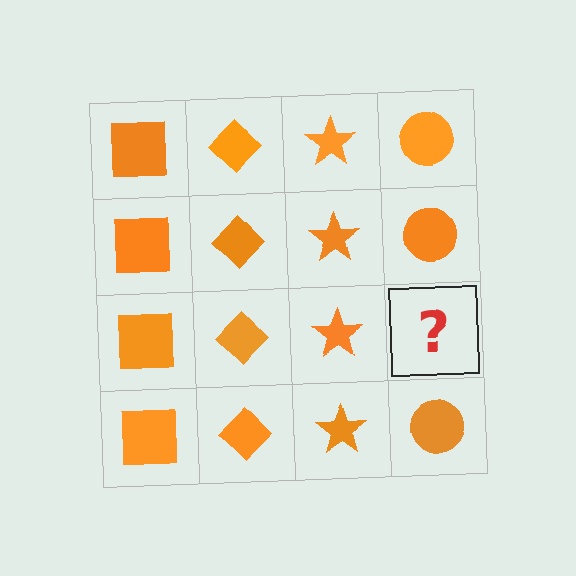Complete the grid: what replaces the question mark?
The question mark should be replaced with an orange circle.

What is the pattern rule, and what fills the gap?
The rule is that each column has a consistent shape. The gap should be filled with an orange circle.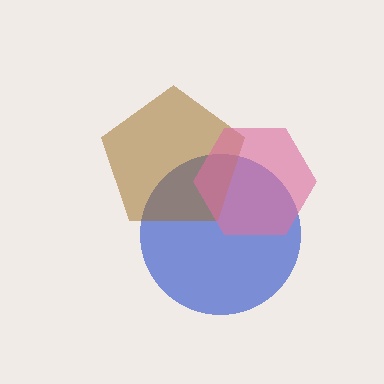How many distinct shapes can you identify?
There are 3 distinct shapes: a blue circle, a brown pentagon, a pink hexagon.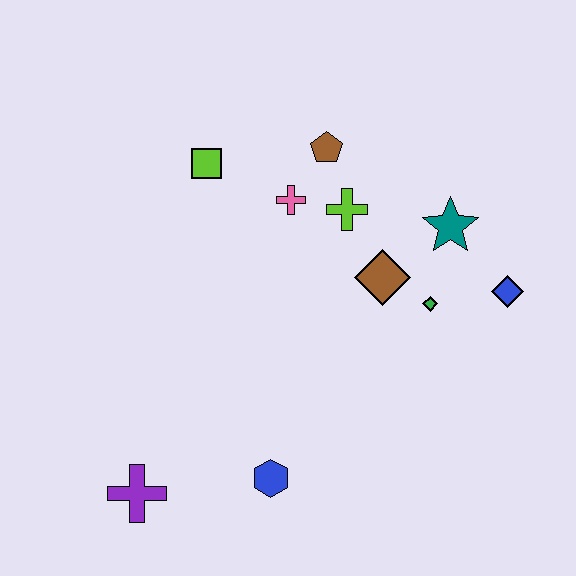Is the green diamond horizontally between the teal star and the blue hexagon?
Yes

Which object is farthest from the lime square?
The purple cross is farthest from the lime square.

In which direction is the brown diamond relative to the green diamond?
The brown diamond is to the left of the green diamond.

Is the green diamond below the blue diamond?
Yes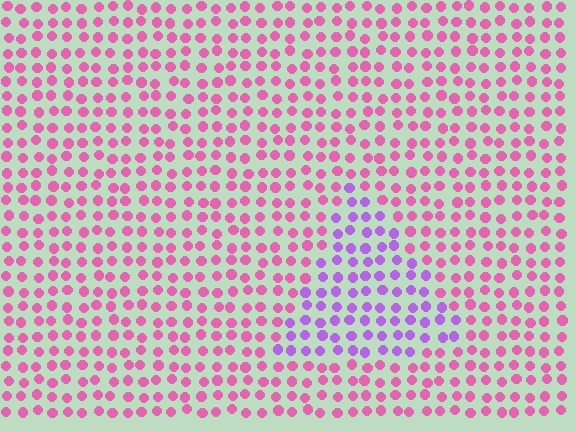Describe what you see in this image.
The image is filled with small pink elements in a uniform arrangement. A triangle-shaped region is visible where the elements are tinted to a slightly different hue, forming a subtle color boundary.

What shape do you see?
I see a triangle.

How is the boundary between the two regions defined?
The boundary is defined purely by a slight shift in hue (about 47 degrees). Spacing, size, and orientation are identical on both sides.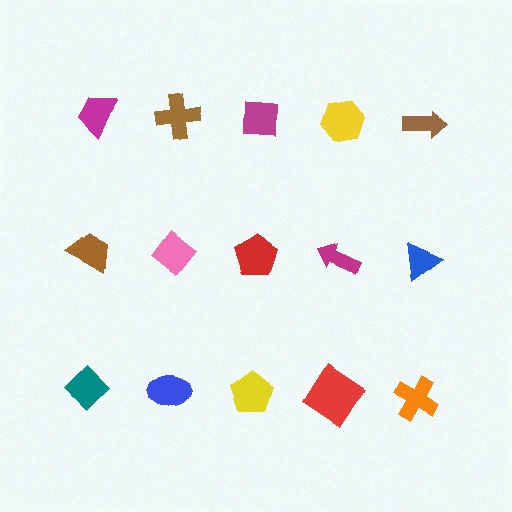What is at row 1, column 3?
A magenta square.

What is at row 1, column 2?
A brown cross.